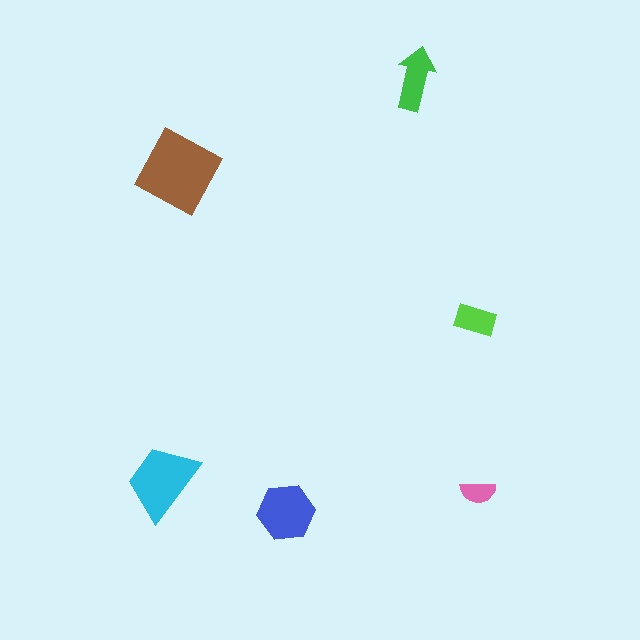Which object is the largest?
The brown diamond.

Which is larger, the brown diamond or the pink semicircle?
The brown diamond.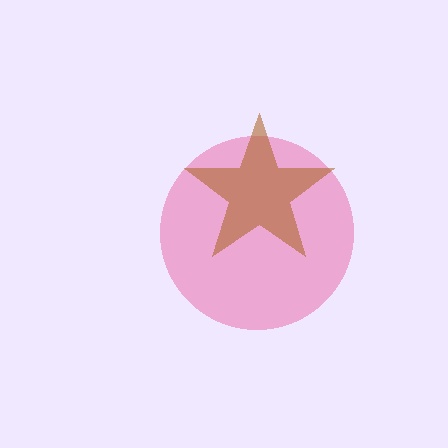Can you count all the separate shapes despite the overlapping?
Yes, there are 2 separate shapes.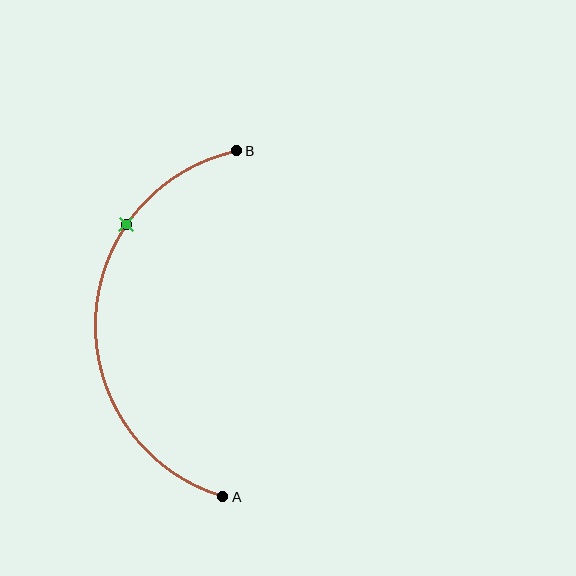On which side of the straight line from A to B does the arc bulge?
The arc bulges to the left of the straight line connecting A and B.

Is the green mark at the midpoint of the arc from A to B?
No. The green mark lies on the arc but is closer to endpoint B. The arc midpoint would be at the point on the curve equidistant along the arc from both A and B.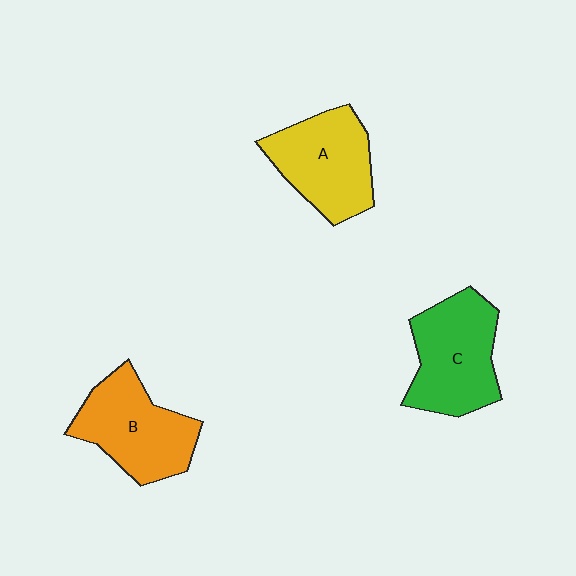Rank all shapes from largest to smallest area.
From largest to smallest: C (green), B (orange), A (yellow).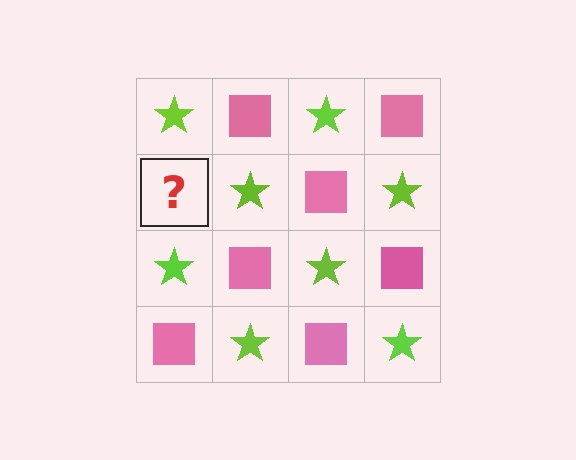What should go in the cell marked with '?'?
The missing cell should contain a pink square.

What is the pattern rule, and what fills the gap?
The rule is that it alternates lime star and pink square in a checkerboard pattern. The gap should be filled with a pink square.